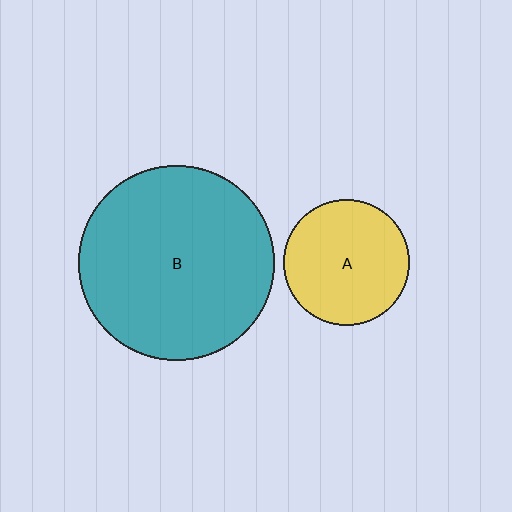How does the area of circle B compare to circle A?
Approximately 2.4 times.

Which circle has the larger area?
Circle B (teal).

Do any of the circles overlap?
No, none of the circles overlap.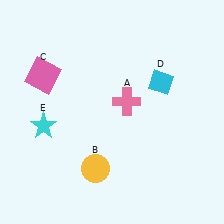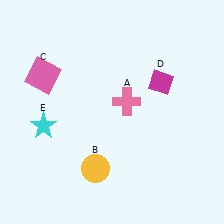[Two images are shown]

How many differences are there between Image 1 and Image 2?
There is 1 difference between the two images.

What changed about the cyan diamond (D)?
In Image 1, D is cyan. In Image 2, it changed to magenta.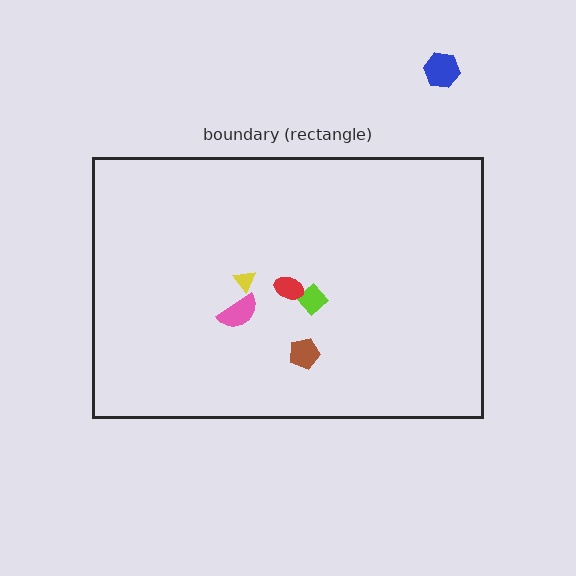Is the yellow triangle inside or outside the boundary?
Inside.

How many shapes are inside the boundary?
5 inside, 1 outside.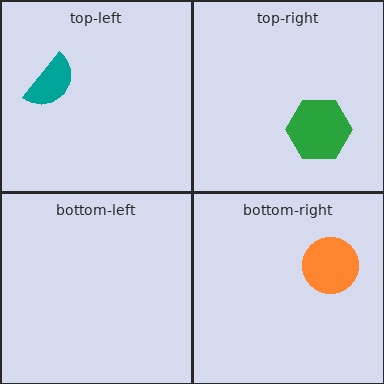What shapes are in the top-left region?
The teal semicircle.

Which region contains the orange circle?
The bottom-right region.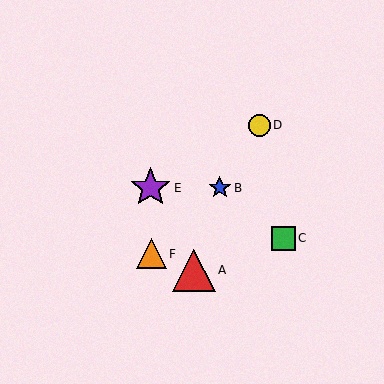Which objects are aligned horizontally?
Objects B, E are aligned horizontally.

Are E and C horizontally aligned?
No, E is at y≈188 and C is at y≈238.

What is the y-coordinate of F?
Object F is at y≈254.